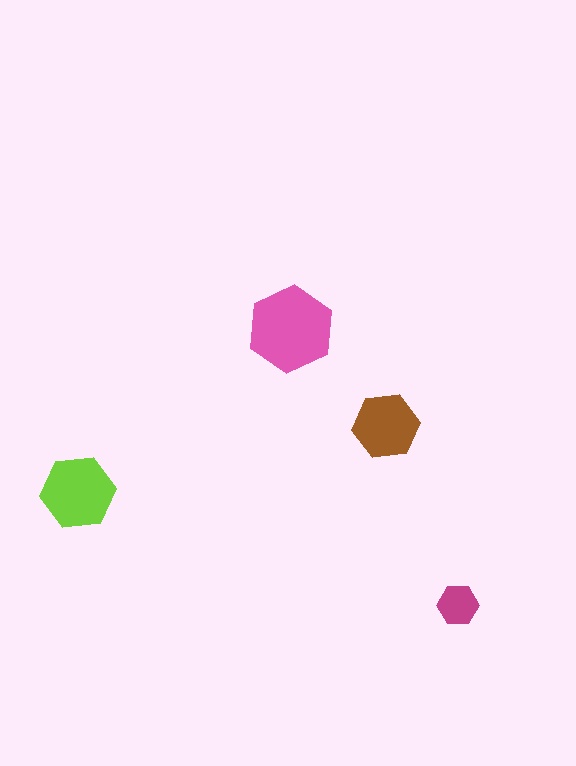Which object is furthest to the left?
The lime hexagon is leftmost.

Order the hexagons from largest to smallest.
the pink one, the lime one, the brown one, the magenta one.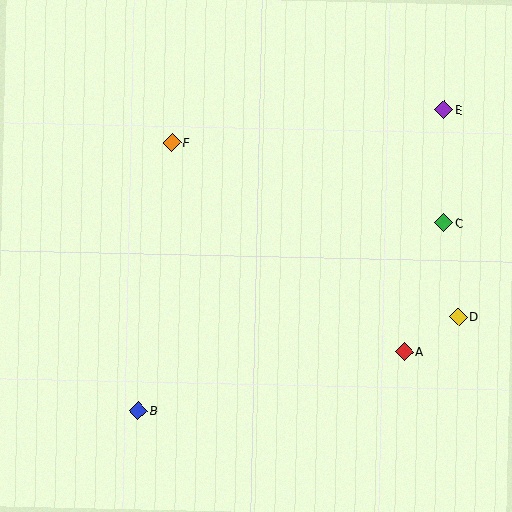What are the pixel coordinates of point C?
Point C is at (444, 223).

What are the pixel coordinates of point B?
Point B is at (138, 411).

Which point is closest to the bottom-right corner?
Point A is closest to the bottom-right corner.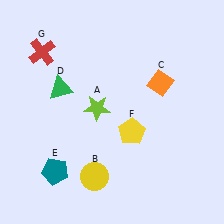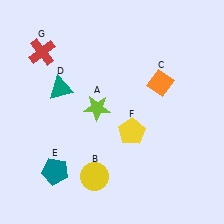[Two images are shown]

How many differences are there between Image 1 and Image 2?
There is 1 difference between the two images.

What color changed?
The triangle (D) changed from green in Image 1 to teal in Image 2.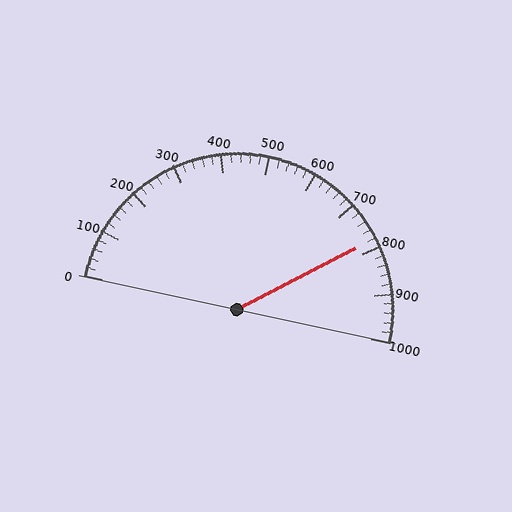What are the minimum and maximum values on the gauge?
The gauge ranges from 0 to 1000.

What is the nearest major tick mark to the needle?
The nearest major tick mark is 800.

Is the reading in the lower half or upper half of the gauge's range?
The reading is in the upper half of the range (0 to 1000).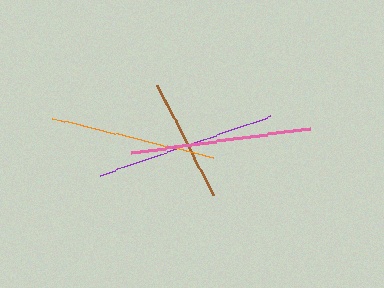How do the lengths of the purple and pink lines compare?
The purple and pink lines are approximately the same length.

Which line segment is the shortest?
The brown line is the shortest at approximately 124 pixels.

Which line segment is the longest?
The purple line is the longest at approximately 181 pixels.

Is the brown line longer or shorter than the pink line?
The pink line is longer than the brown line.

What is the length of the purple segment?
The purple segment is approximately 181 pixels long.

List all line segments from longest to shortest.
From longest to shortest: purple, pink, orange, brown.